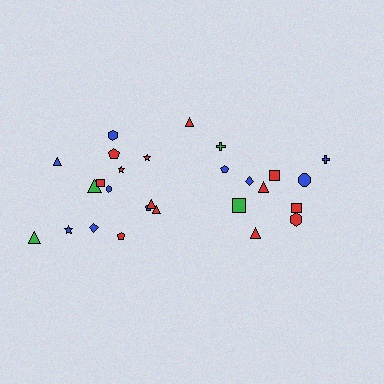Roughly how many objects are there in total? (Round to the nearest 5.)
Roughly 25 objects in total.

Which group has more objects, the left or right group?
The left group.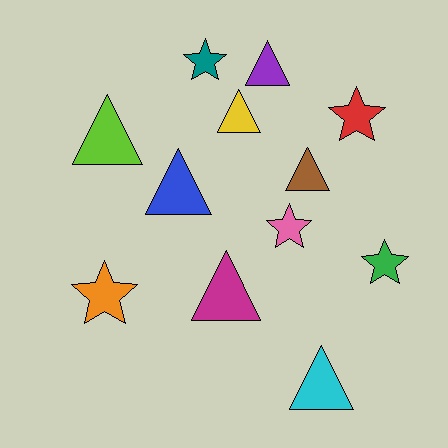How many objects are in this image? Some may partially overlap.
There are 12 objects.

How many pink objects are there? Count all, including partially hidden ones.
There is 1 pink object.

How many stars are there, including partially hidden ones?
There are 5 stars.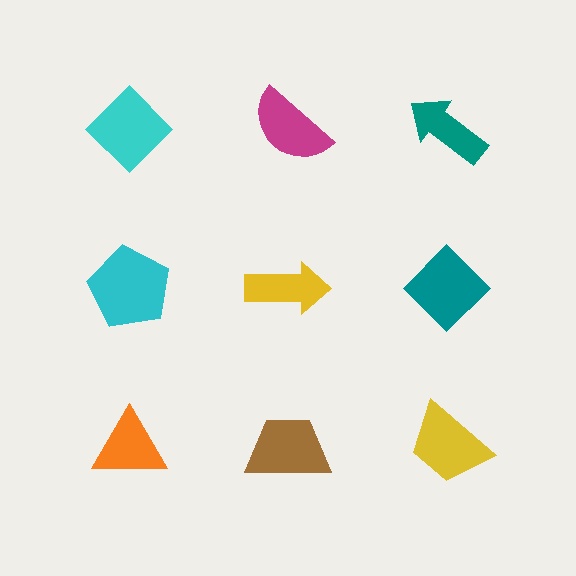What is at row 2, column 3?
A teal diamond.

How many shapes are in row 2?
3 shapes.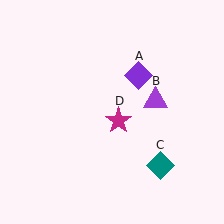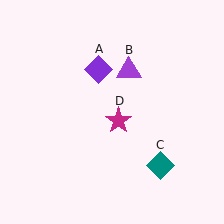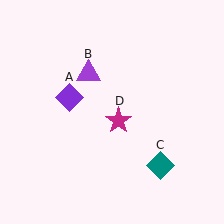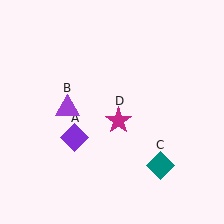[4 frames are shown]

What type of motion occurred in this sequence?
The purple diamond (object A), purple triangle (object B) rotated counterclockwise around the center of the scene.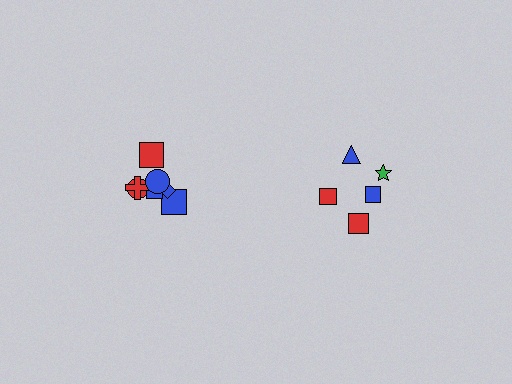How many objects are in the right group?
There are 5 objects.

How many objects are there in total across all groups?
There are 12 objects.